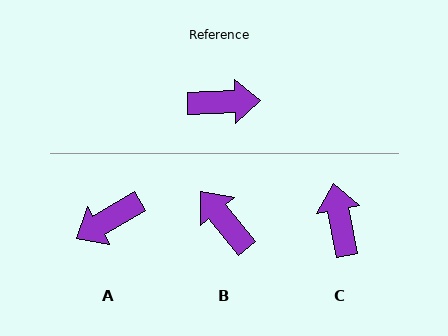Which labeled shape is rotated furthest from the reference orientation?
A, about 152 degrees away.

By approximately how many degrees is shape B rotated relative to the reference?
Approximately 127 degrees counter-clockwise.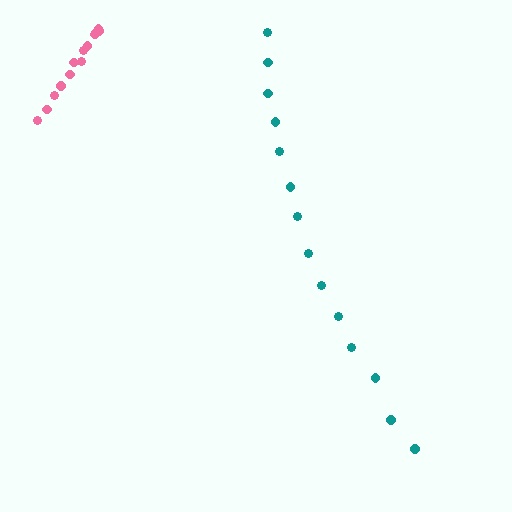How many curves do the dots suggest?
There are 2 distinct paths.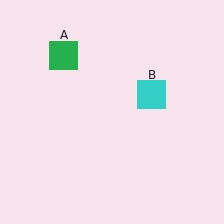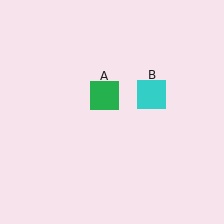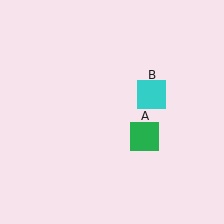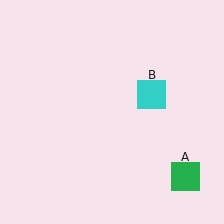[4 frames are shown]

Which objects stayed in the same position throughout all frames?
Cyan square (object B) remained stationary.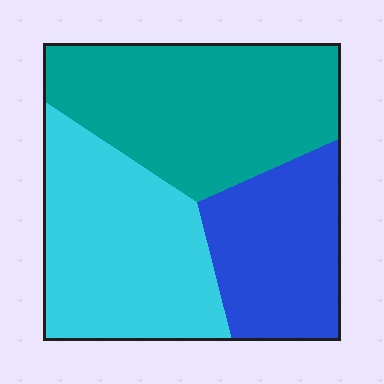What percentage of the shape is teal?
Teal covers roughly 40% of the shape.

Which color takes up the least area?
Blue, at roughly 25%.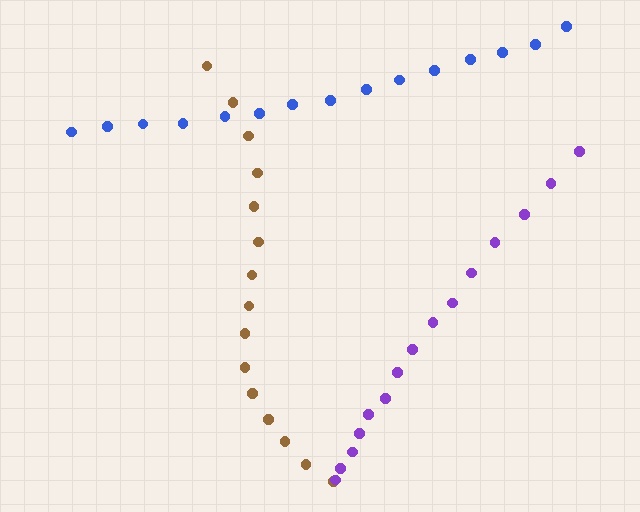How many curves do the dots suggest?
There are 3 distinct paths.